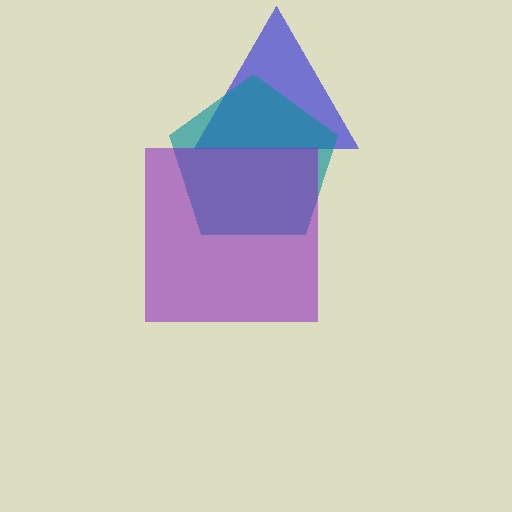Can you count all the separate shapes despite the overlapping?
Yes, there are 3 separate shapes.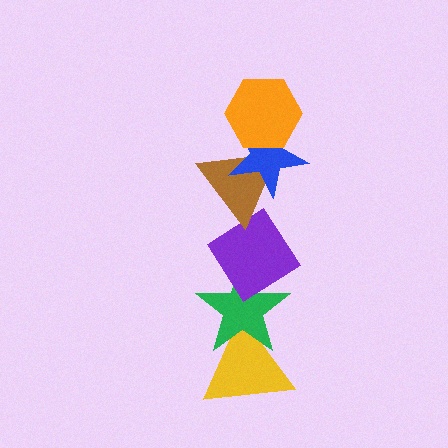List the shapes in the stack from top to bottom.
From top to bottom: the orange hexagon, the blue star, the brown triangle, the purple diamond, the green star, the yellow triangle.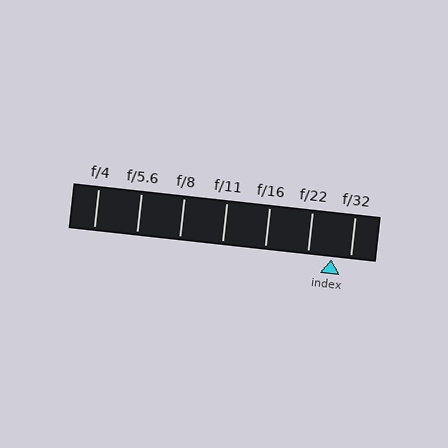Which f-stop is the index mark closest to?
The index mark is closest to f/32.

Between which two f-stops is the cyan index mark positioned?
The index mark is between f/22 and f/32.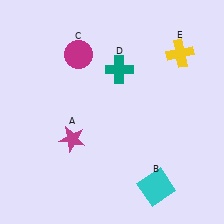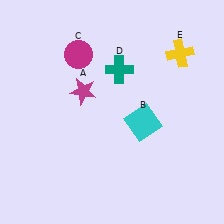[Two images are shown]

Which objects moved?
The objects that moved are: the magenta star (A), the cyan square (B).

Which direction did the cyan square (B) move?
The cyan square (B) moved up.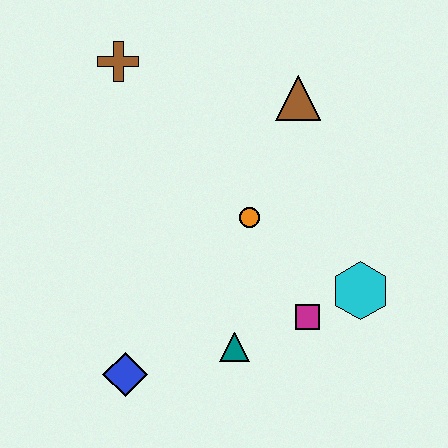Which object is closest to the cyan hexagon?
The magenta square is closest to the cyan hexagon.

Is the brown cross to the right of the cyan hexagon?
No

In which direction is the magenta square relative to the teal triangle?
The magenta square is to the right of the teal triangle.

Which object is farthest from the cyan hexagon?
The brown cross is farthest from the cyan hexagon.